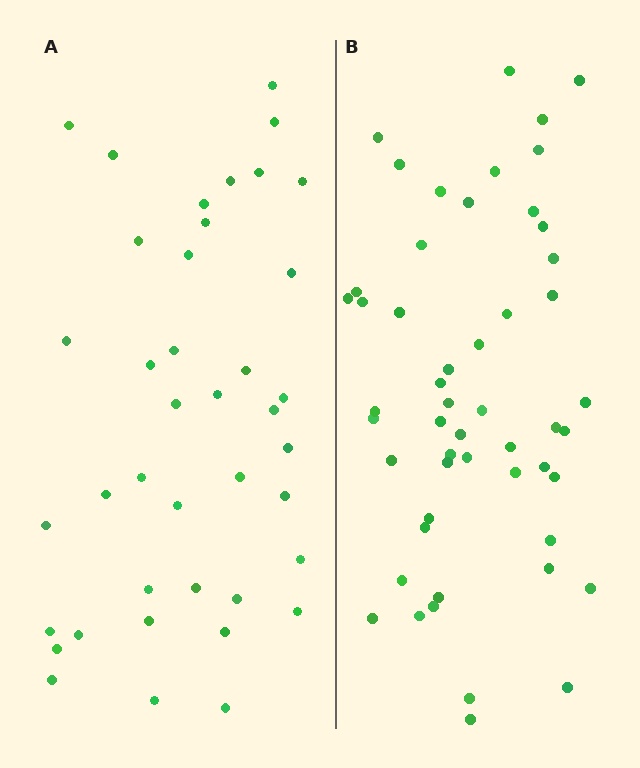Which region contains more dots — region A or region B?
Region B (the right region) has more dots.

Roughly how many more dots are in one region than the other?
Region B has roughly 12 or so more dots than region A.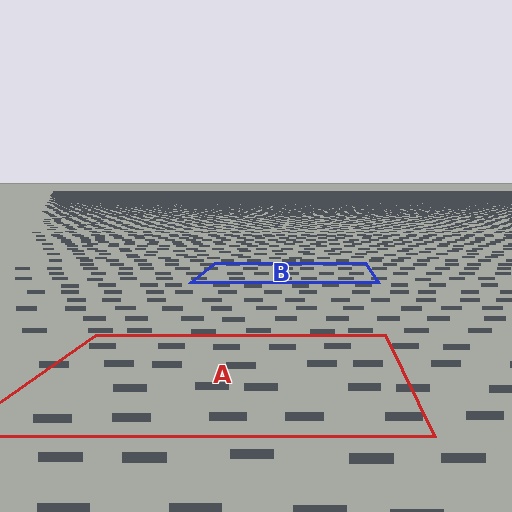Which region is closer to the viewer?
Region A is closer. The texture elements there are larger and more spread out.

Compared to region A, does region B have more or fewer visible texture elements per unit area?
Region B has more texture elements per unit area — they are packed more densely because it is farther away.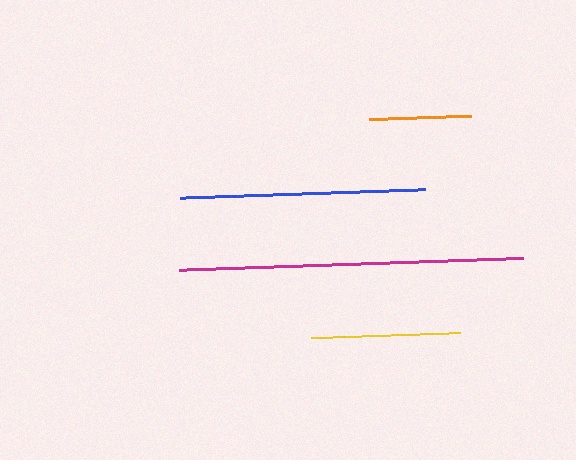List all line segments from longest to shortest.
From longest to shortest: magenta, blue, yellow, orange.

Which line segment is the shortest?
The orange line is the shortest at approximately 102 pixels.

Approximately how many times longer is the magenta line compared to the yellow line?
The magenta line is approximately 2.3 times the length of the yellow line.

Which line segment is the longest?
The magenta line is the longest at approximately 345 pixels.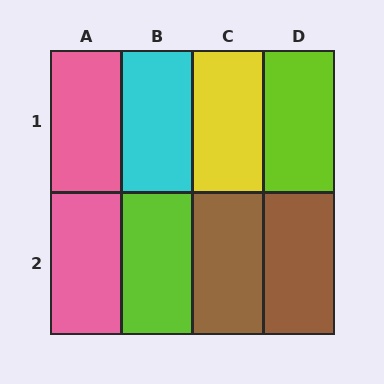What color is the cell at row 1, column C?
Yellow.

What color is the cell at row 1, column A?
Pink.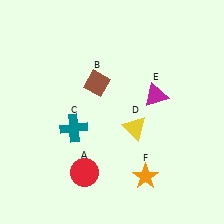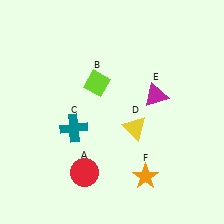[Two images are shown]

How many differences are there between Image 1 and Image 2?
There is 1 difference between the two images.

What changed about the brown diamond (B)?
In Image 1, B is brown. In Image 2, it changed to lime.